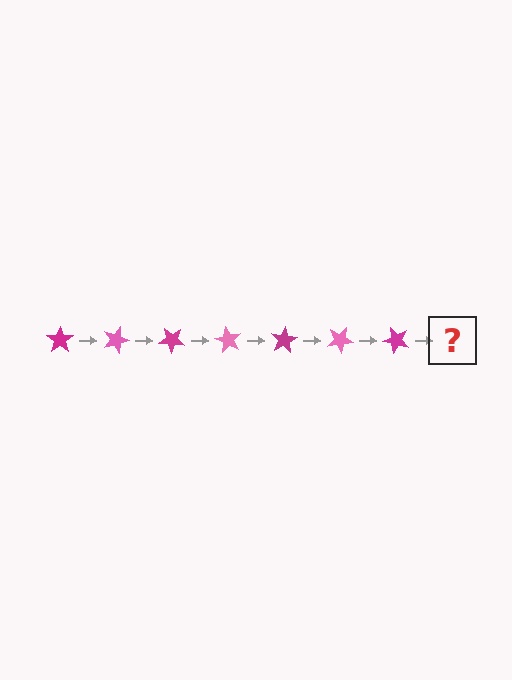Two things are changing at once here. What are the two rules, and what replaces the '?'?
The two rules are that it rotates 20 degrees each step and the color cycles through magenta and pink. The '?' should be a pink star, rotated 140 degrees from the start.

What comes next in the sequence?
The next element should be a pink star, rotated 140 degrees from the start.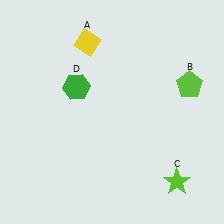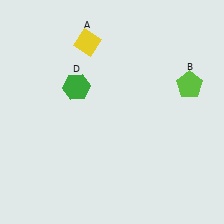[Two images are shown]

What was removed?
The lime star (C) was removed in Image 2.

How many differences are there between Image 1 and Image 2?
There is 1 difference between the two images.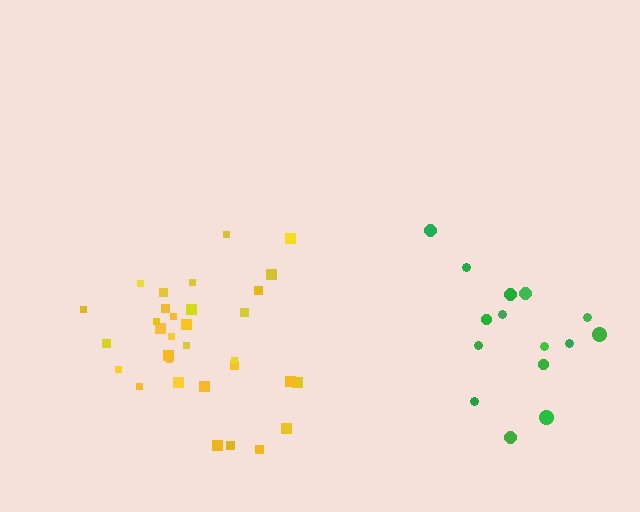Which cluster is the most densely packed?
Yellow.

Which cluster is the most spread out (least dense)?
Green.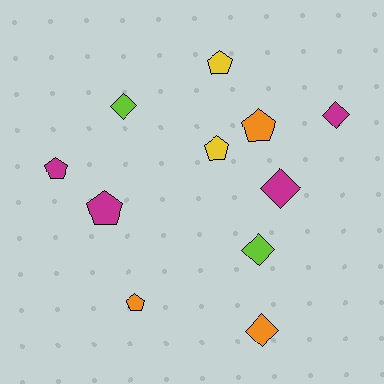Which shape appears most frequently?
Pentagon, with 6 objects.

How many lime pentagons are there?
There are no lime pentagons.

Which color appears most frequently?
Magenta, with 4 objects.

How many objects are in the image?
There are 11 objects.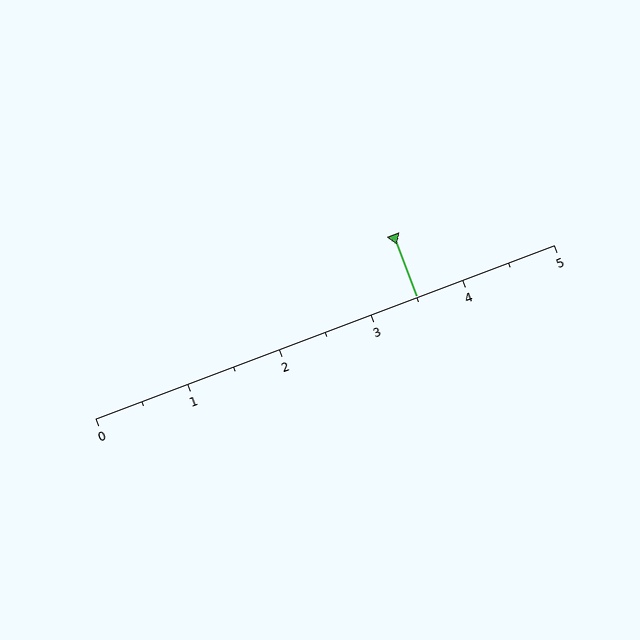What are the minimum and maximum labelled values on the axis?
The axis runs from 0 to 5.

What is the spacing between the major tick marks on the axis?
The major ticks are spaced 1 apart.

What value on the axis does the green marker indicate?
The marker indicates approximately 3.5.